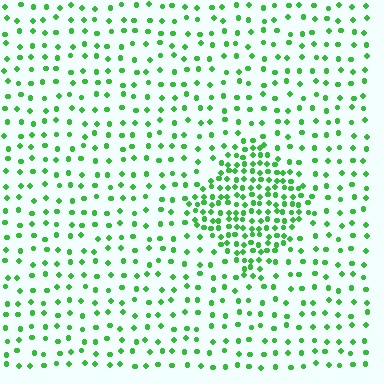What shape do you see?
I see a diamond.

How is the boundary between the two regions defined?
The boundary is defined by a change in element density (approximately 2.6x ratio). All elements are the same color, size, and shape.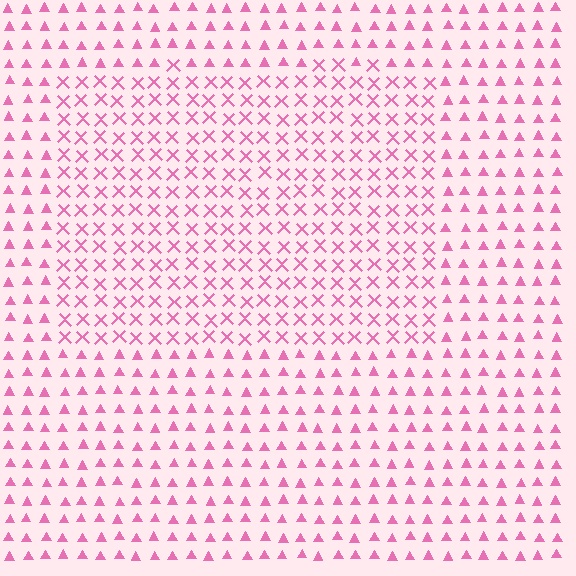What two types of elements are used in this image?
The image uses X marks inside the rectangle region and triangles outside it.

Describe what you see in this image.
The image is filled with small pink elements arranged in a uniform grid. A rectangle-shaped region contains X marks, while the surrounding area contains triangles. The boundary is defined purely by the change in element shape.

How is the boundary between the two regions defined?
The boundary is defined by a change in element shape: X marks inside vs. triangles outside. All elements share the same color and spacing.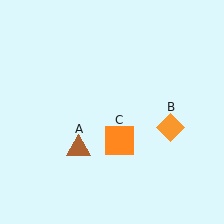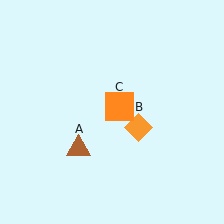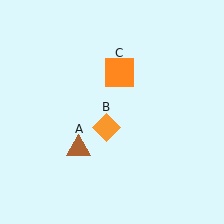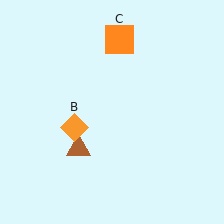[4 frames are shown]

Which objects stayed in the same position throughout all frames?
Brown triangle (object A) remained stationary.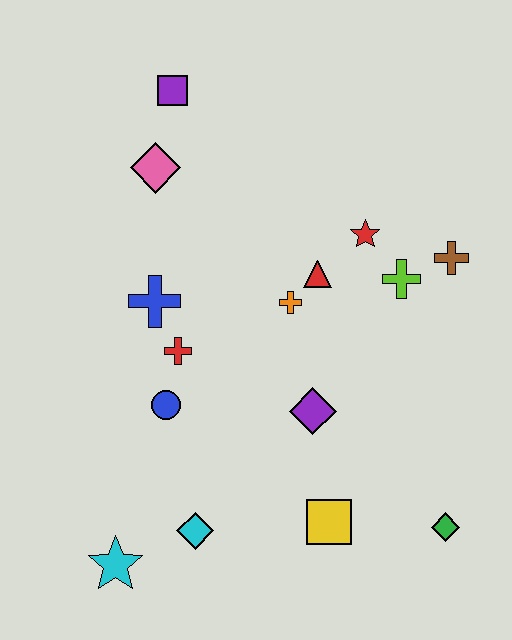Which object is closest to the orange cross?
The red triangle is closest to the orange cross.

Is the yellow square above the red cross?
No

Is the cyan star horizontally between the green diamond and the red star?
No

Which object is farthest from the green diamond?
The purple square is farthest from the green diamond.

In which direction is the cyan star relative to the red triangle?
The cyan star is below the red triangle.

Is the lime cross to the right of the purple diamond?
Yes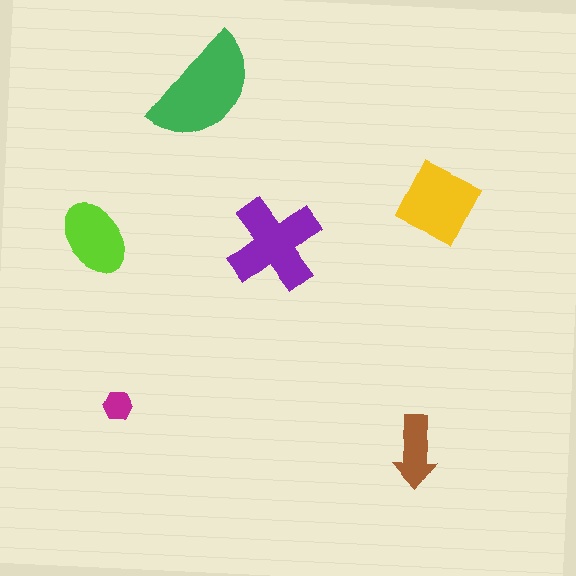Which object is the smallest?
The magenta hexagon.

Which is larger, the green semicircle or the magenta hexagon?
The green semicircle.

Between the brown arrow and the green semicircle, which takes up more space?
The green semicircle.